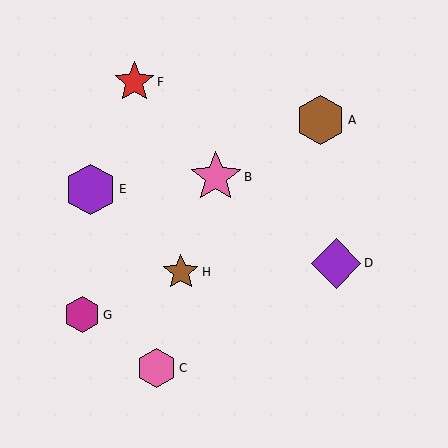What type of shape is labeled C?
Shape C is a pink hexagon.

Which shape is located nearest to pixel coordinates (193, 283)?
The brown star (labeled H) at (181, 272) is nearest to that location.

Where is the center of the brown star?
The center of the brown star is at (181, 272).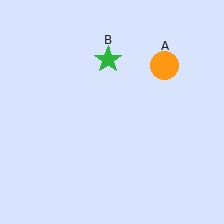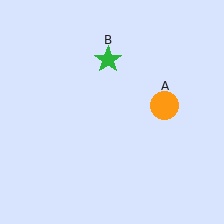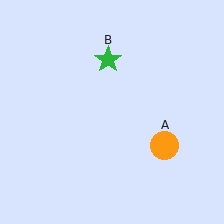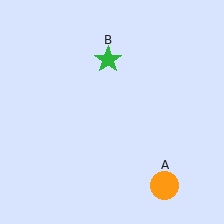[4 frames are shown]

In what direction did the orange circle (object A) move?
The orange circle (object A) moved down.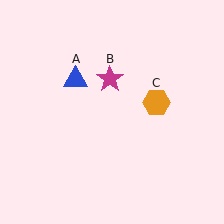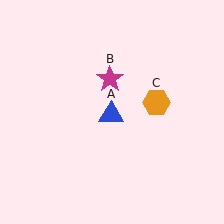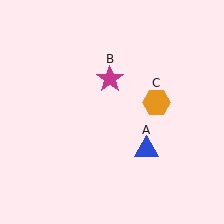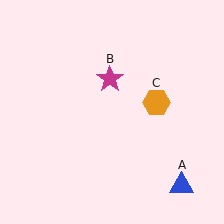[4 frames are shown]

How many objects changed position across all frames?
1 object changed position: blue triangle (object A).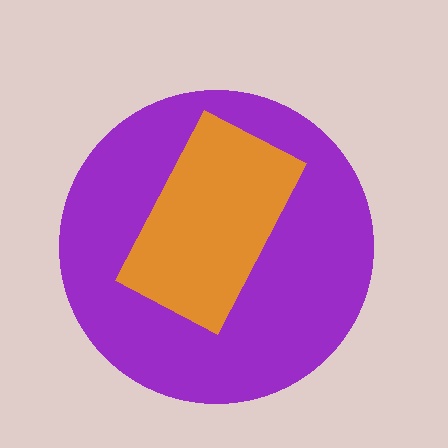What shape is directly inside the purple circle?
The orange rectangle.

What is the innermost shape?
The orange rectangle.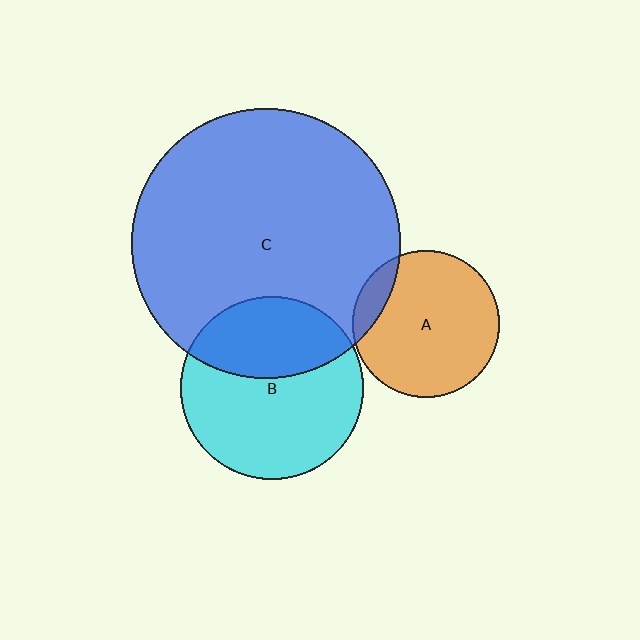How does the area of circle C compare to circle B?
Approximately 2.2 times.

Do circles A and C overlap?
Yes.